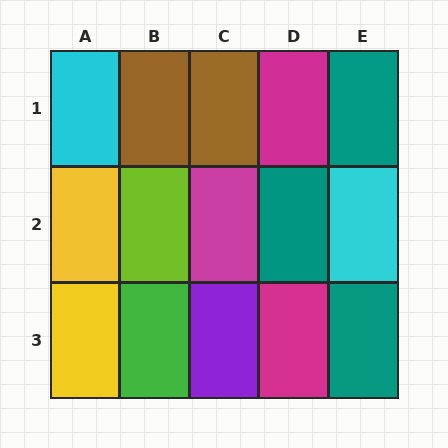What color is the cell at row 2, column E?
Cyan.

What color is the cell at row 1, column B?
Brown.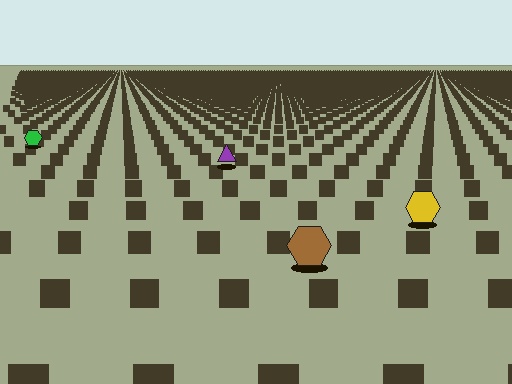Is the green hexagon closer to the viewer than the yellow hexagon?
No. The yellow hexagon is closer — you can tell from the texture gradient: the ground texture is coarser near it.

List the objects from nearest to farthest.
From nearest to farthest: the brown hexagon, the yellow hexagon, the purple triangle, the green hexagon.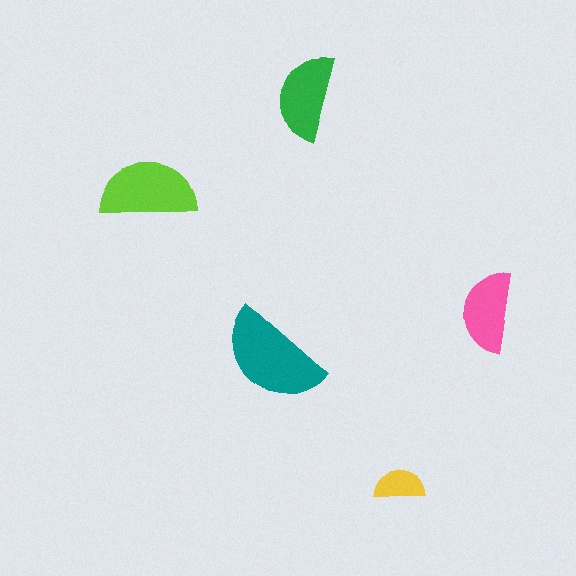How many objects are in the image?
There are 5 objects in the image.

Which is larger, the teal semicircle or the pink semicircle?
The teal one.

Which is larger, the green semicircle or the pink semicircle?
The green one.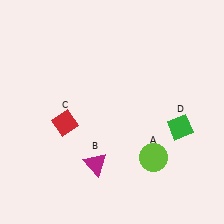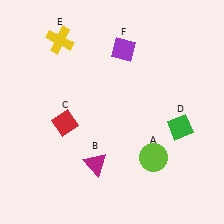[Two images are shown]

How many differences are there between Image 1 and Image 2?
There are 2 differences between the two images.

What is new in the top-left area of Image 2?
A yellow cross (E) was added in the top-left area of Image 2.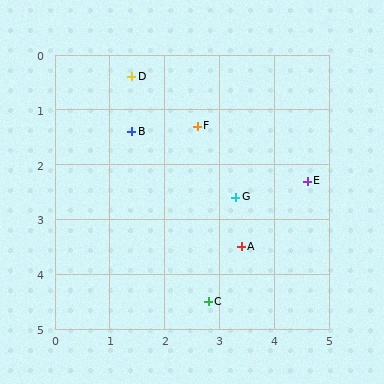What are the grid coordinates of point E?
Point E is at approximately (4.6, 2.3).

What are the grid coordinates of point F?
Point F is at approximately (2.6, 1.3).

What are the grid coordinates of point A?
Point A is at approximately (3.4, 3.5).